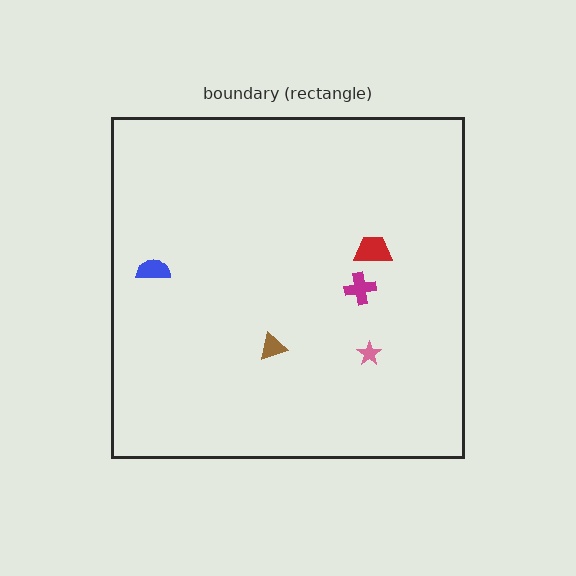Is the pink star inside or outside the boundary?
Inside.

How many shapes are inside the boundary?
5 inside, 0 outside.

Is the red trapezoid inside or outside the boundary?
Inside.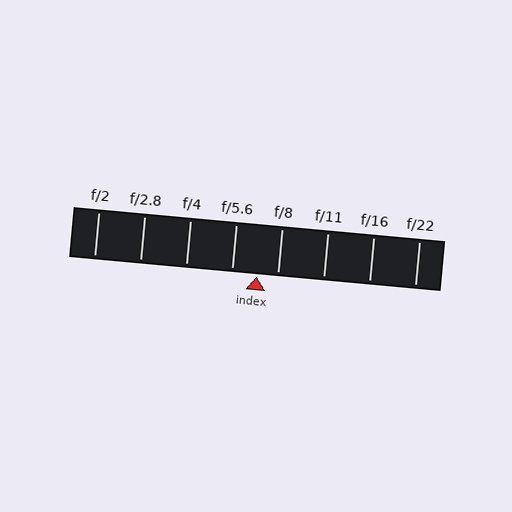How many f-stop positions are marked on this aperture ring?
There are 8 f-stop positions marked.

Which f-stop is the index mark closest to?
The index mark is closest to f/8.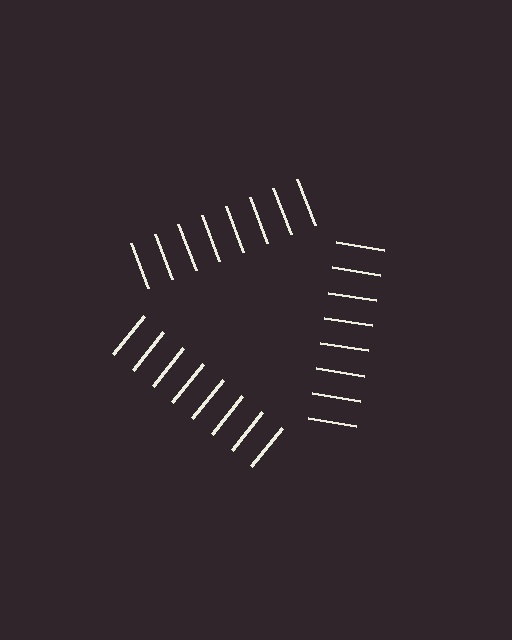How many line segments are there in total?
24 — 8 along each of the 3 edges.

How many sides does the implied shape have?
3 sides — the line-ends trace a triangle.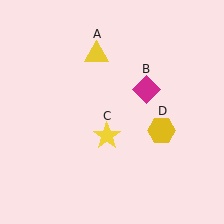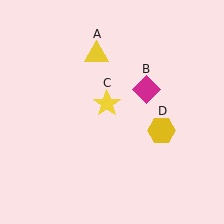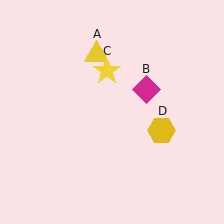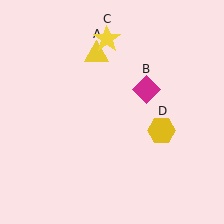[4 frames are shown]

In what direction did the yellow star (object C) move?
The yellow star (object C) moved up.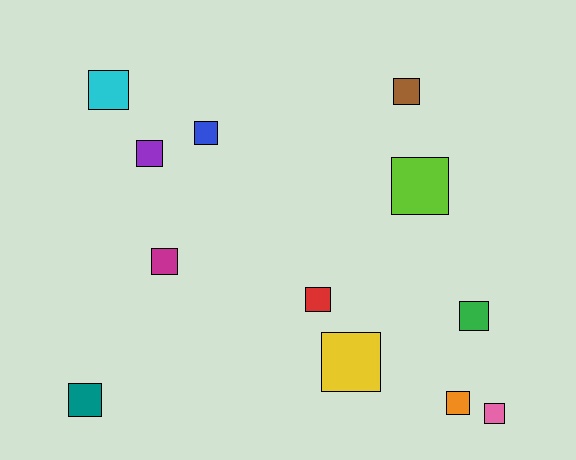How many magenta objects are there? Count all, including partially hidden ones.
There is 1 magenta object.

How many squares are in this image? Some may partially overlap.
There are 12 squares.